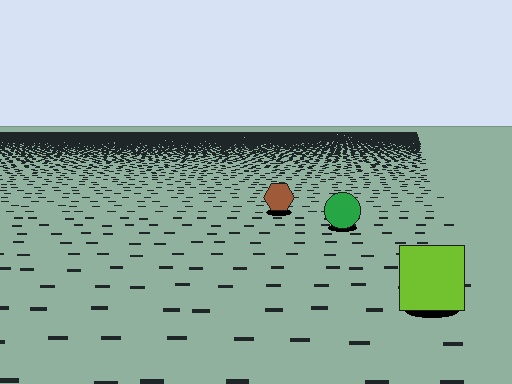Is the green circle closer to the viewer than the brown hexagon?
Yes. The green circle is closer — you can tell from the texture gradient: the ground texture is coarser near it.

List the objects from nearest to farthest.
From nearest to farthest: the lime square, the green circle, the brown hexagon.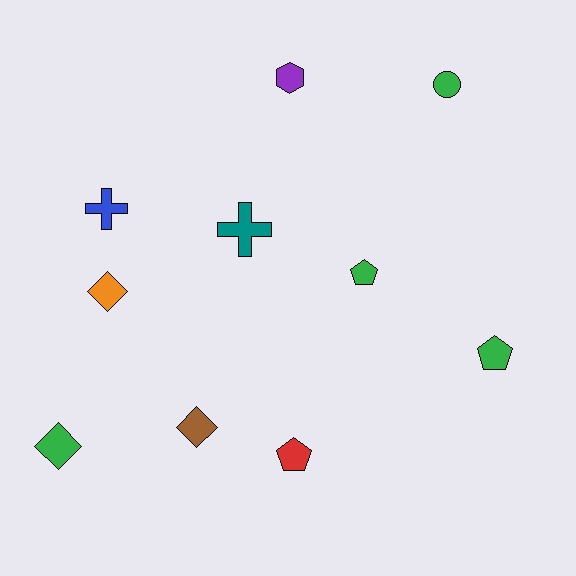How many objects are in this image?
There are 10 objects.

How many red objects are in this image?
There is 1 red object.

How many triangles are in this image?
There are no triangles.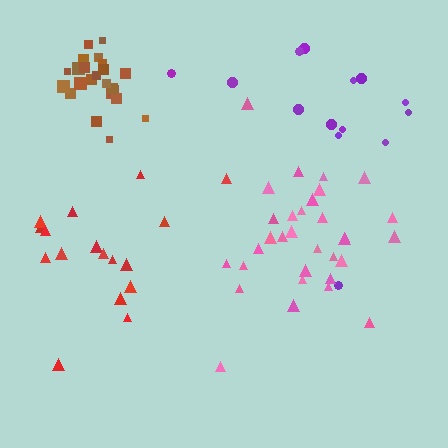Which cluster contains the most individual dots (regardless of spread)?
Pink (32).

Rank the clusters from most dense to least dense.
brown, pink, red, purple.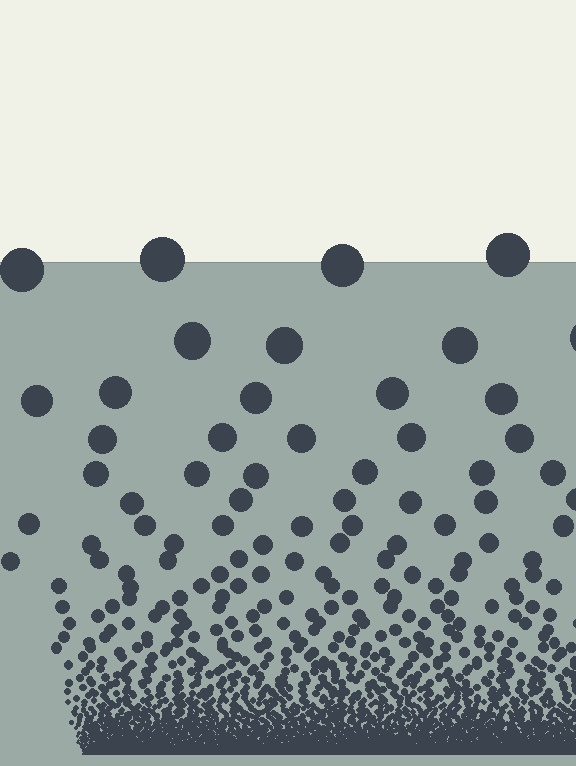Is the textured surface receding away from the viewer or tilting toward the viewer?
The surface appears to tilt toward the viewer. Texture elements get larger and sparser toward the top.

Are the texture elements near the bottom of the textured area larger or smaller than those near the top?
Smaller. The gradient is inverted — elements near the bottom are smaller and denser.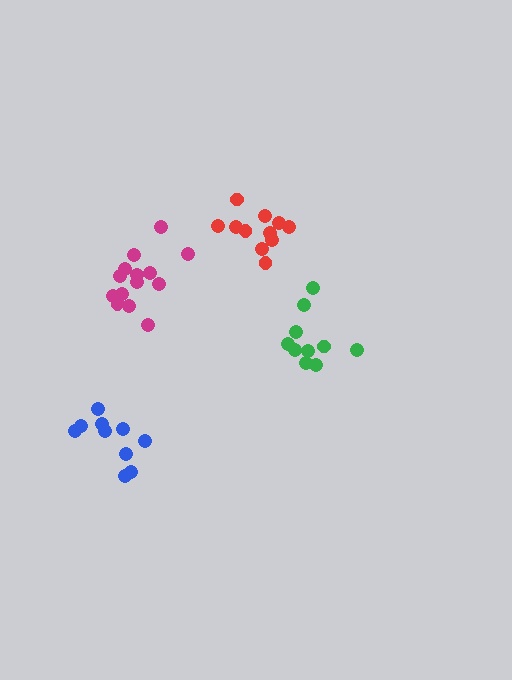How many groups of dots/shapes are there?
There are 4 groups.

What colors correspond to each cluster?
The clusters are colored: magenta, red, blue, green.